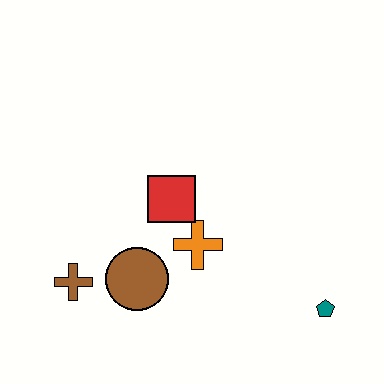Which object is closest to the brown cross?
The brown circle is closest to the brown cross.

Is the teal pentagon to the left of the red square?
No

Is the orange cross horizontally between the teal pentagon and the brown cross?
Yes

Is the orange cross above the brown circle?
Yes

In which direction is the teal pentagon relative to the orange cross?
The teal pentagon is to the right of the orange cross.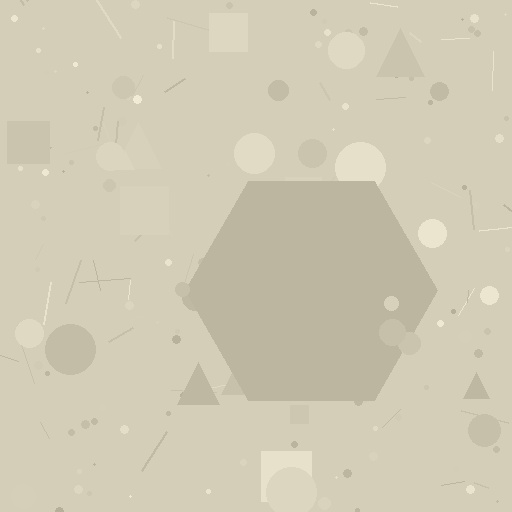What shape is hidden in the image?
A hexagon is hidden in the image.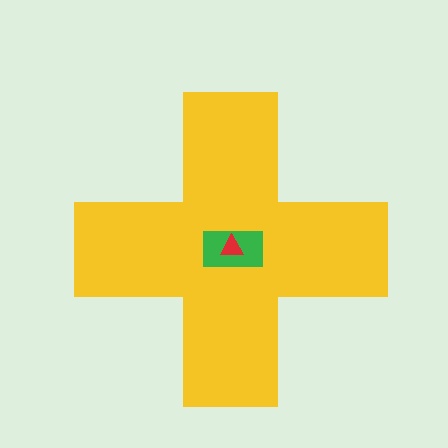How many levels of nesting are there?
3.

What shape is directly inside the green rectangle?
The red triangle.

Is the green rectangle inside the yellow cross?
Yes.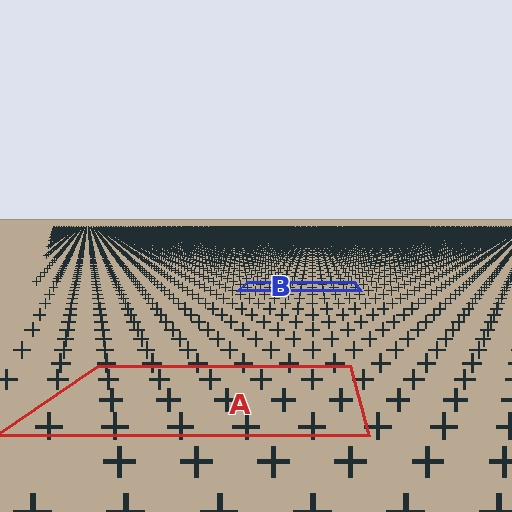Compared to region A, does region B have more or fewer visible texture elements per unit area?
Region B has more texture elements per unit area — they are packed more densely because it is farther away.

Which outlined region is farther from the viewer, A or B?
Region B is farther from the viewer — the texture elements inside it appear smaller and more densely packed.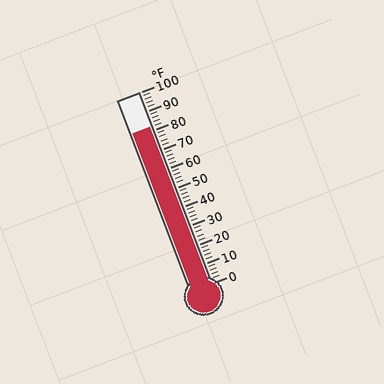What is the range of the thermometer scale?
The thermometer scale ranges from 0°F to 100°F.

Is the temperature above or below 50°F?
The temperature is above 50°F.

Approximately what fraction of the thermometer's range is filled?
The thermometer is filled to approximately 80% of its range.